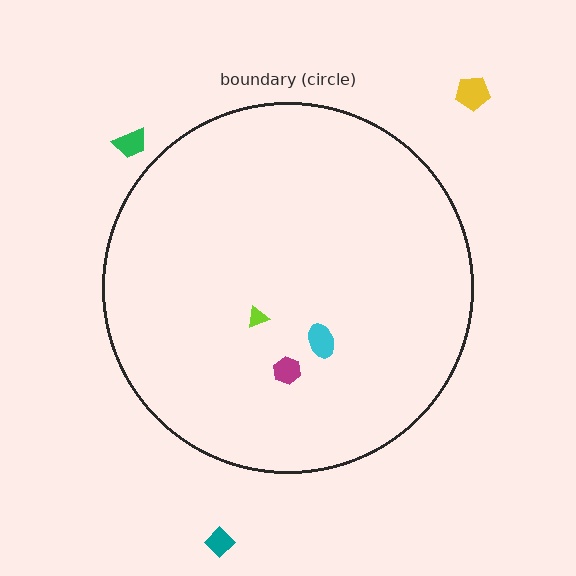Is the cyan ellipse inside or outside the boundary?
Inside.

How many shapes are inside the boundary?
3 inside, 3 outside.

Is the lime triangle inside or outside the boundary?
Inside.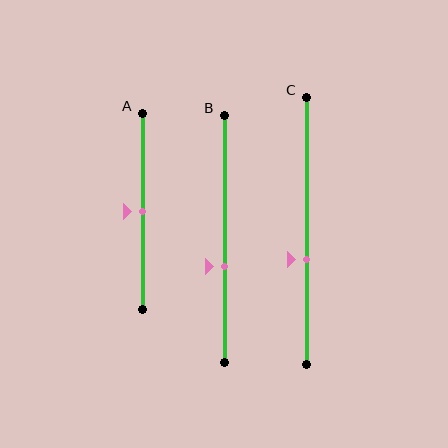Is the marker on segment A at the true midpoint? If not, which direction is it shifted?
Yes, the marker on segment A is at the true midpoint.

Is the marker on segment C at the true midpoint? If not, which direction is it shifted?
No, the marker on segment C is shifted downward by about 11% of the segment length.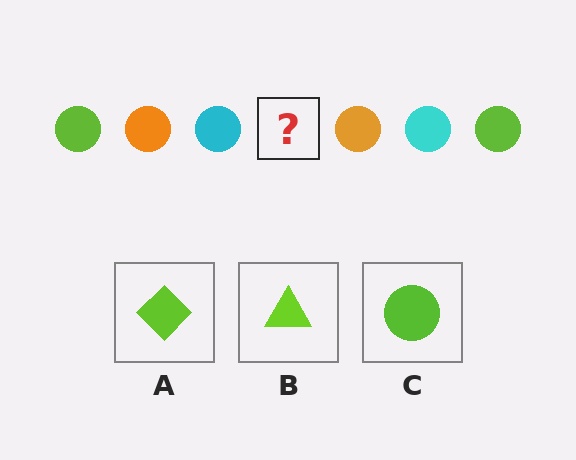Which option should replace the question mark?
Option C.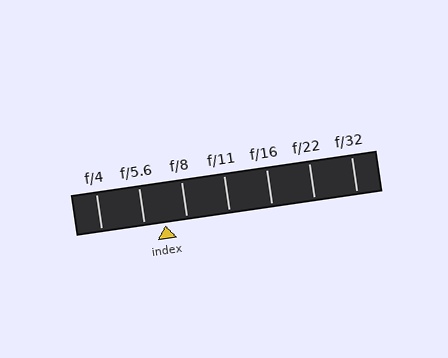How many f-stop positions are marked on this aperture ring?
There are 7 f-stop positions marked.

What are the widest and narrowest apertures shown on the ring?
The widest aperture shown is f/4 and the narrowest is f/32.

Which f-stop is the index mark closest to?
The index mark is closest to f/8.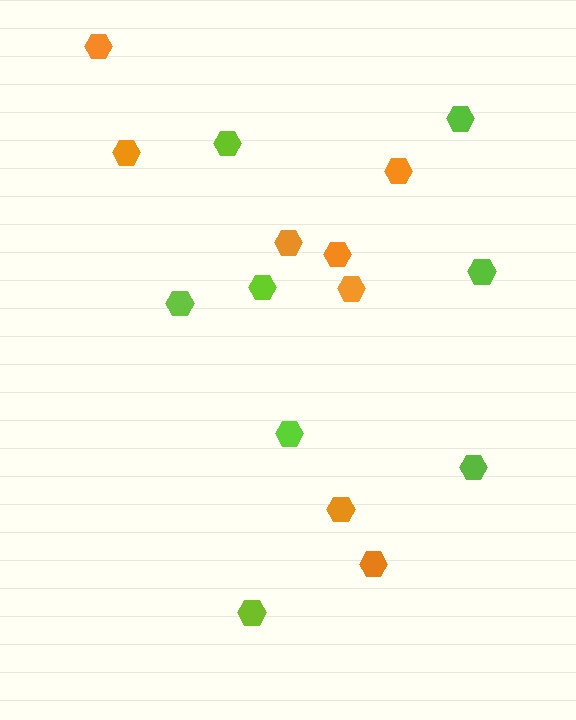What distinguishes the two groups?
There are 2 groups: one group of lime hexagons (8) and one group of orange hexagons (8).